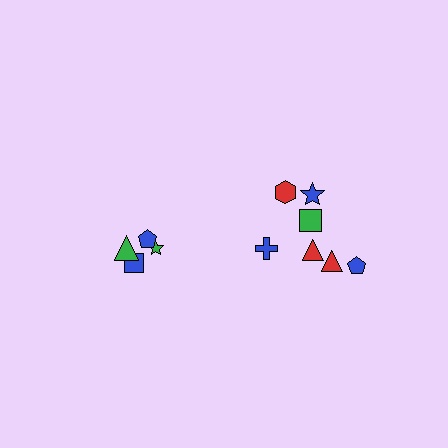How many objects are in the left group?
There are 4 objects.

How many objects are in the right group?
There are 7 objects.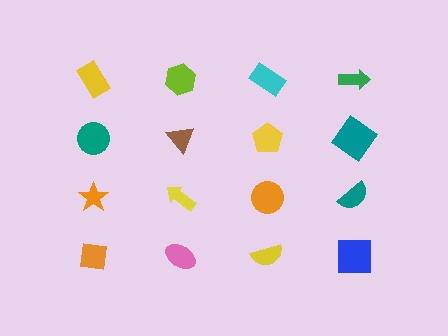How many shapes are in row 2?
4 shapes.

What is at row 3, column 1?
An orange star.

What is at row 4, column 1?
An orange square.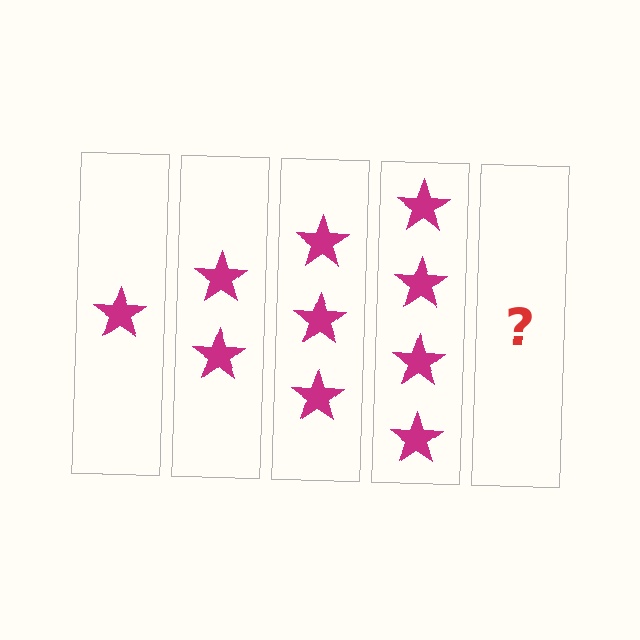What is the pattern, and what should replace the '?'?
The pattern is that each step adds one more star. The '?' should be 5 stars.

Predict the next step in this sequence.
The next step is 5 stars.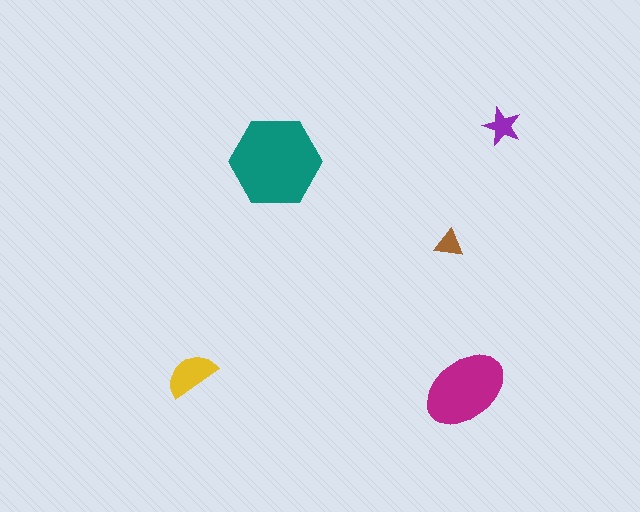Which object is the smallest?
The brown triangle.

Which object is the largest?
The teal hexagon.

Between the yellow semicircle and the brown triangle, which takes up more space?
The yellow semicircle.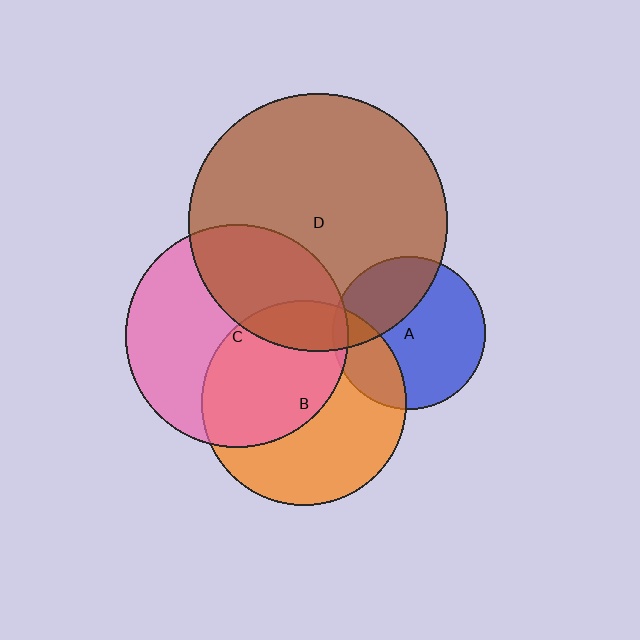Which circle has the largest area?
Circle D (brown).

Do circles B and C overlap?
Yes.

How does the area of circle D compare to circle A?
Approximately 2.8 times.